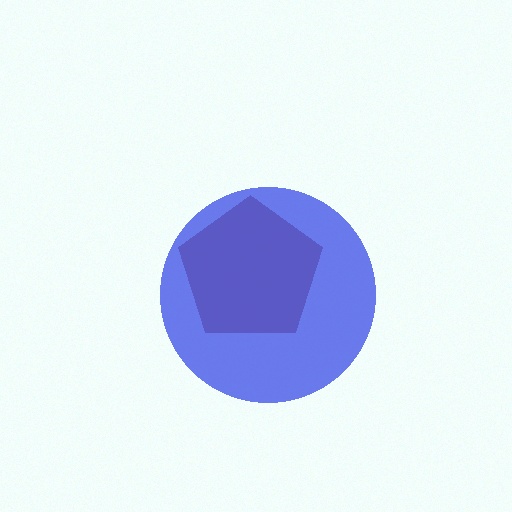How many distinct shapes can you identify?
There are 2 distinct shapes: a brown pentagon, a blue circle.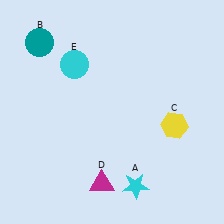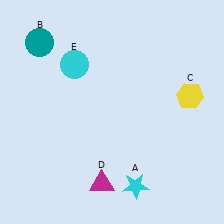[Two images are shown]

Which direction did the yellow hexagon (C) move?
The yellow hexagon (C) moved up.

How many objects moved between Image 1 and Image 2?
1 object moved between the two images.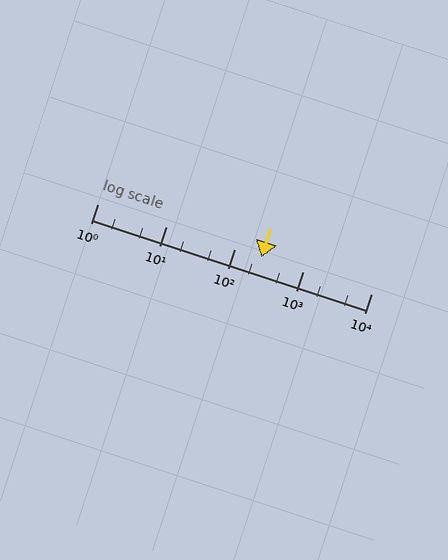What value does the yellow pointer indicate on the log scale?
The pointer indicates approximately 250.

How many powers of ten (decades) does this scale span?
The scale spans 4 decades, from 1 to 10000.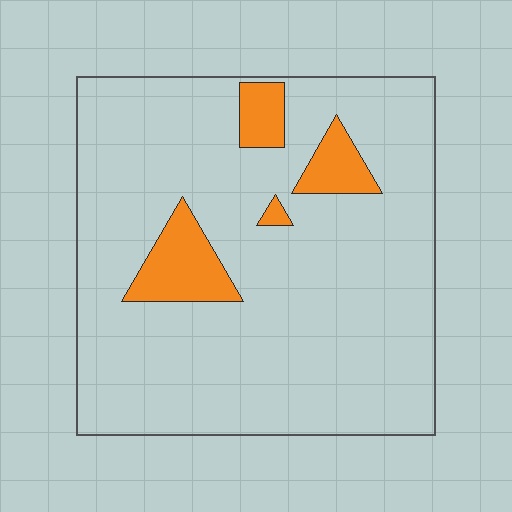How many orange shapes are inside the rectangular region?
4.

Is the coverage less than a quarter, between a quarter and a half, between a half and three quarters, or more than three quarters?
Less than a quarter.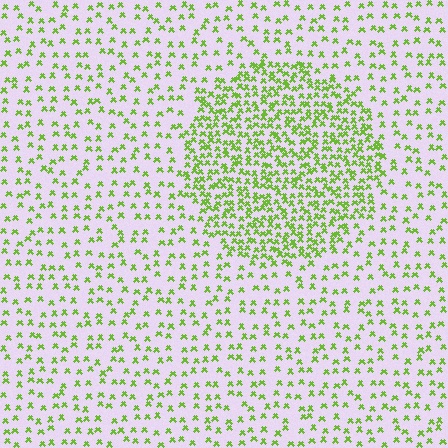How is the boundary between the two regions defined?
The boundary is defined by a change in element density (approximately 2.4x ratio). All elements are the same color, size, and shape.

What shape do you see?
I see a circle.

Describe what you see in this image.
The image contains small lime elements arranged at two different densities. A circle-shaped region is visible where the elements are more densely packed than the surrounding area.